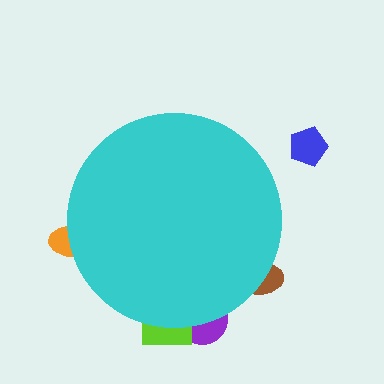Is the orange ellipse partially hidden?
Yes, the orange ellipse is partially hidden behind the cyan circle.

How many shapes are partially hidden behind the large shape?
4 shapes are partially hidden.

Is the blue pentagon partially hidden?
No, the blue pentagon is fully visible.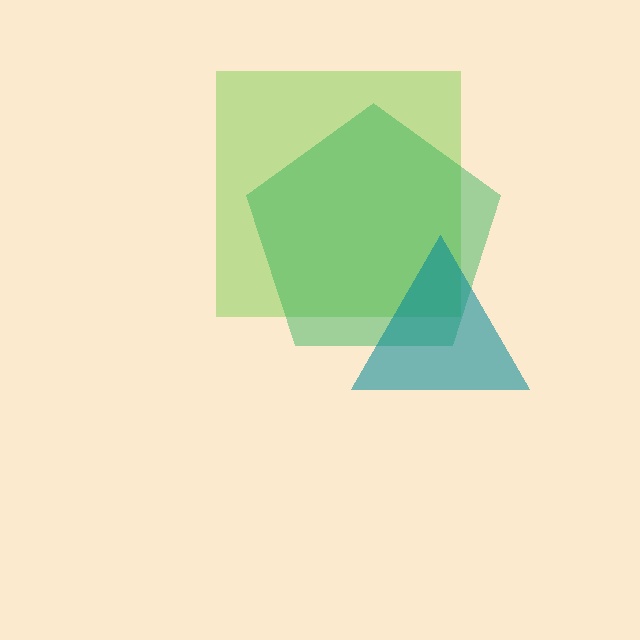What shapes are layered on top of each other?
The layered shapes are: a lime square, a green pentagon, a teal triangle.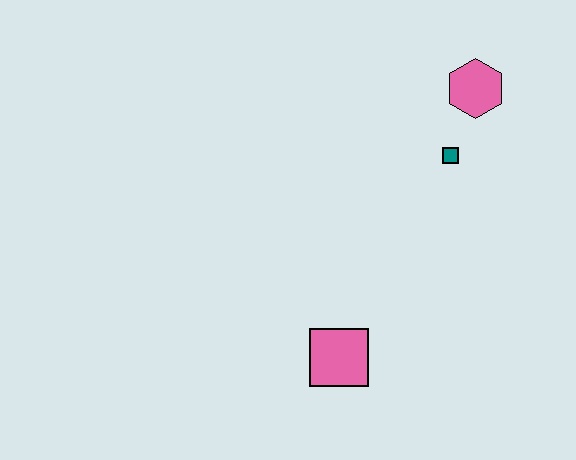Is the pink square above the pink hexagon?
No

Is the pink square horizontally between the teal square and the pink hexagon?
No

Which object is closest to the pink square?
The teal square is closest to the pink square.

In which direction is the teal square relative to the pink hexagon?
The teal square is below the pink hexagon.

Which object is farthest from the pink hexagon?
The pink square is farthest from the pink hexagon.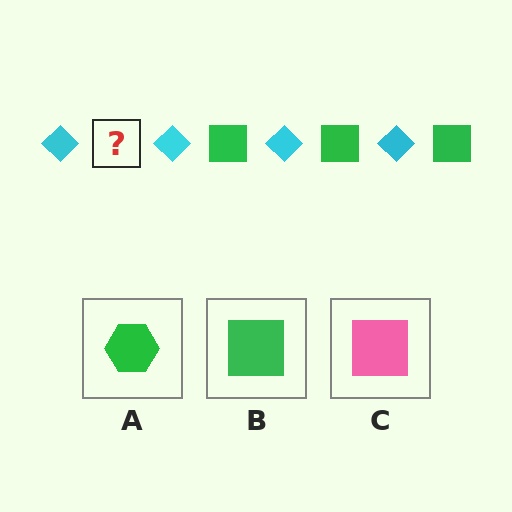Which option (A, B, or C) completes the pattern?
B.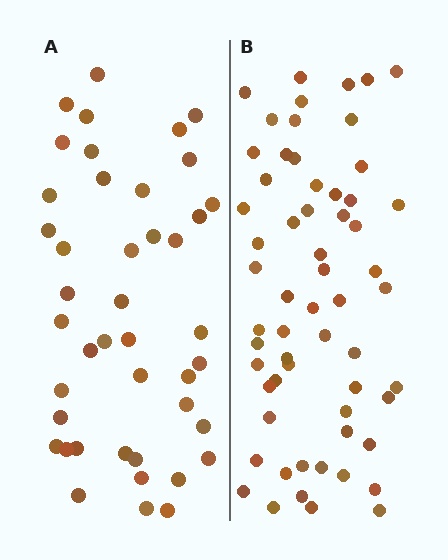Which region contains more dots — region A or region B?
Region B (the right region) has more dots.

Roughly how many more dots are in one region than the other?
Region B has approximately 15 more dots than region A.